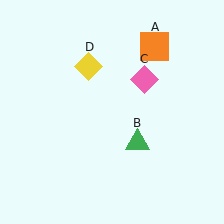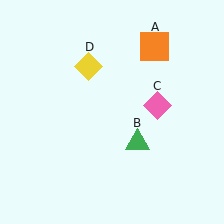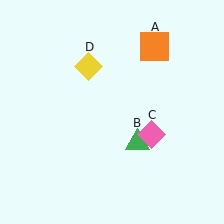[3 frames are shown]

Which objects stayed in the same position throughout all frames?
Orange square (object A) and green triangle (object B) and yellow diamond (object D) remained stationary.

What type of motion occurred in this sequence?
The pink diamond (object C) rotated clockwise around the center of the scene.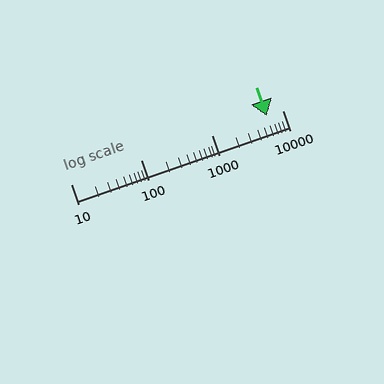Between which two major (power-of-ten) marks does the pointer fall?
The pointer is between 1000 and 10000.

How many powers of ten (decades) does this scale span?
The scale spans 3 decades, from 10 to 10000.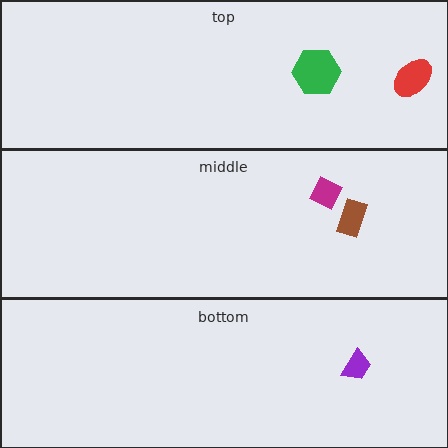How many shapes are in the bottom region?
1.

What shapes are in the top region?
The red ellipse, the green hexagon.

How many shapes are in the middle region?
2.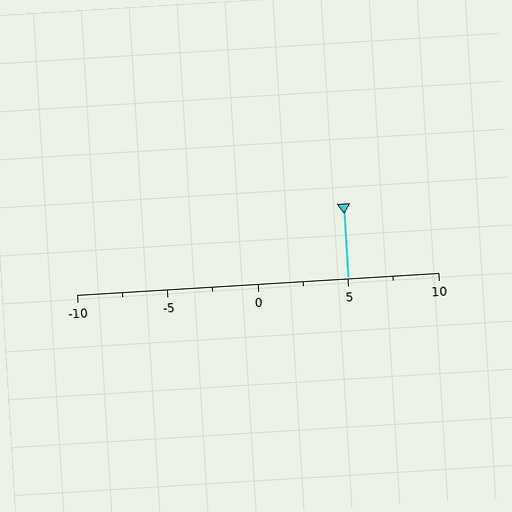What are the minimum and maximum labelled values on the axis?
The axis runs from -10 to 10.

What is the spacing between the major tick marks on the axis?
The major ticks are spaced 5 apart.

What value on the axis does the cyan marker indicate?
The marker indicates approximately 5.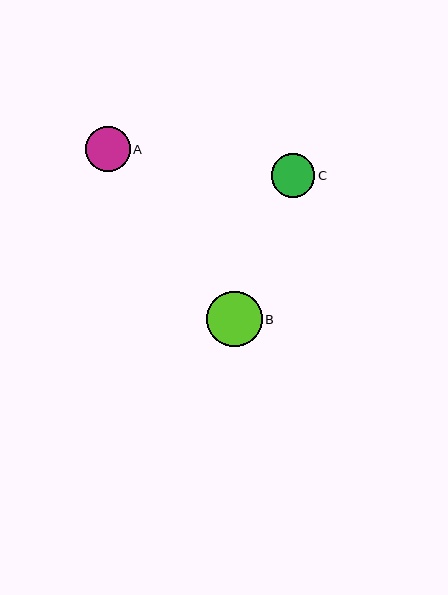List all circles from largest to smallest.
From largest to smallest: B, A, C.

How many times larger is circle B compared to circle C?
Circle B is approximately 1.3 times the size of circle C.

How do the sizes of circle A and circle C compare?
Circle A and circle C are approximately the same size.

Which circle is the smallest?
Circle C is the smallest with a size of approximately 44 pixels.